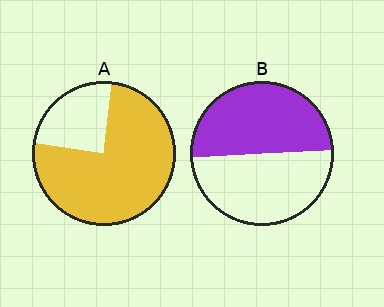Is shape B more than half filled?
Roughly half.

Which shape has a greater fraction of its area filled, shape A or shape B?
Shape A.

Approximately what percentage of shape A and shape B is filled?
A is approximately 75% and B is approximately 50%.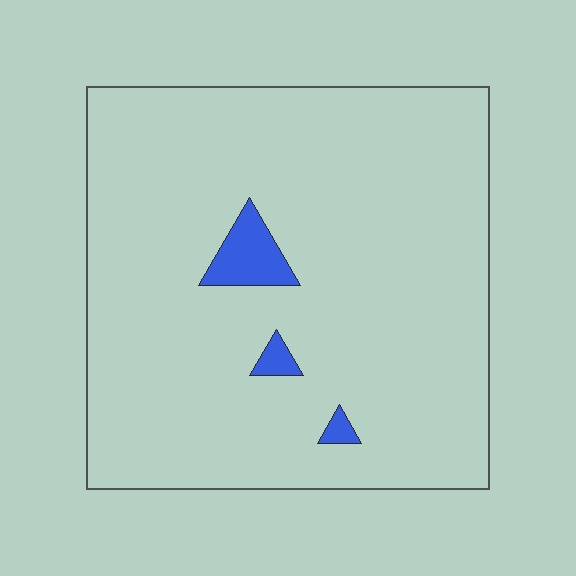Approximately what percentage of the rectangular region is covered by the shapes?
Approximately 5%.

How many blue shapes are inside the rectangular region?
3.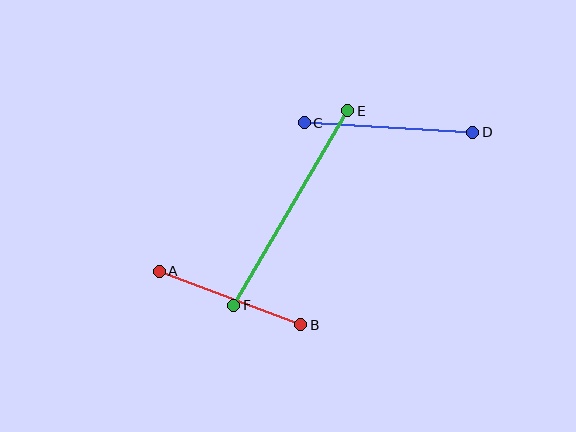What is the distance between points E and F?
The distance is approximately 226 pixels.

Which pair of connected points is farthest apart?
Points E and F are farthest apart.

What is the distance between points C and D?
The distance is approximately 169 pixels.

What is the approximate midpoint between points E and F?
The midpoint is at approximately (291, 208) pixels.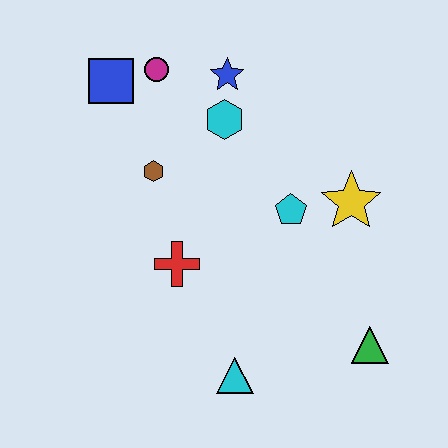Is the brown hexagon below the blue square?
Yes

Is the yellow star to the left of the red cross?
No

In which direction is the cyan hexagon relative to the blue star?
The cyan hexagon is below the blue star.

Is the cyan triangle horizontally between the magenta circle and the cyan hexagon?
No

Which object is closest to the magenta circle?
The blue square is closest to the magenta circle.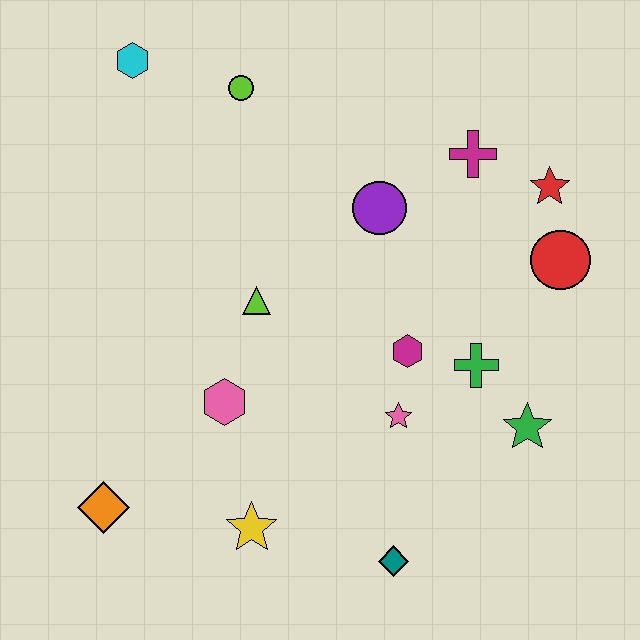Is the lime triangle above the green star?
Yes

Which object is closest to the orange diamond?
The yellow star is closest to the orange diamond.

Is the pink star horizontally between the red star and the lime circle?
Yes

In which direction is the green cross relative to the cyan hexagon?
The green cross is to the right of the cyan hexagon.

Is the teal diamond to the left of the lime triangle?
No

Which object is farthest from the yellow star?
The cyan hexagon is farthest from the yellow star.